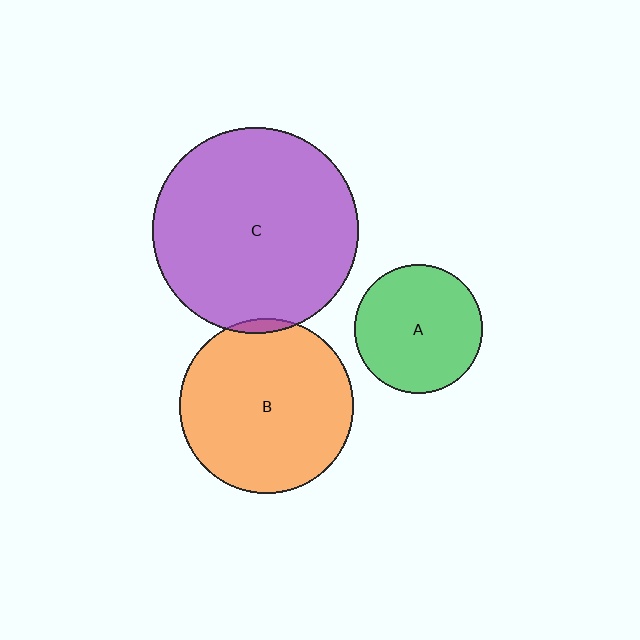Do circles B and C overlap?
Yes.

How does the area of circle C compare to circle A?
Approximately 2.6 times.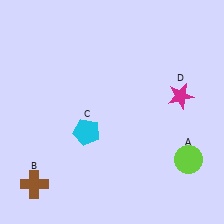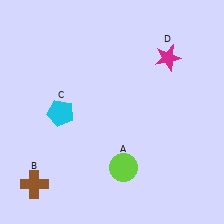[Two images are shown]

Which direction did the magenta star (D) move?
The magenta star (D) moved up.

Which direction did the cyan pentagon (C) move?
The cyan pentagon (C) moved left.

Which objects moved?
The objects that moved are: the lime circle (A), the cyan pentagon (C), the magenta star (D).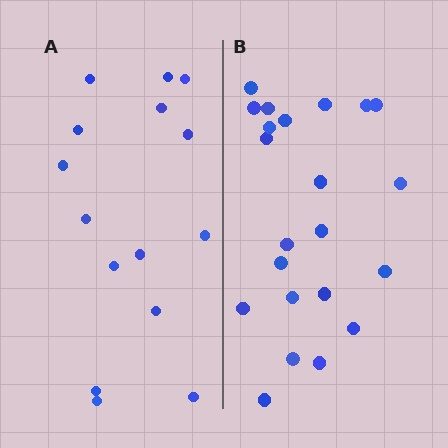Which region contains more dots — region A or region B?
Region B (the right region) has more dots.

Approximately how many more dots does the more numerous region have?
Region B has roughly 8 or so more dots than region A.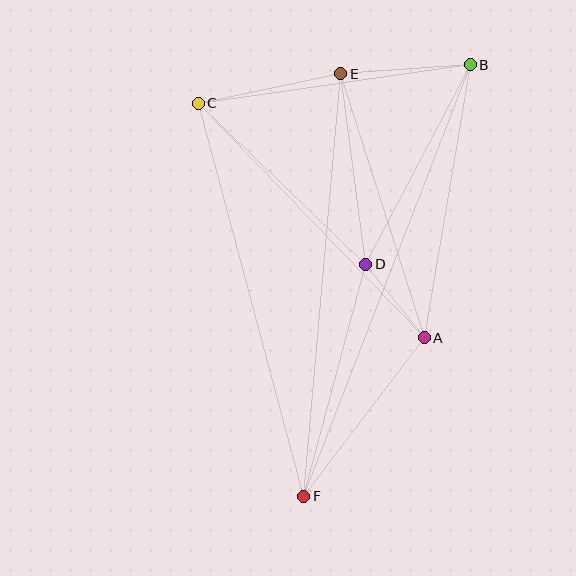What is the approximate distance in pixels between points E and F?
The distance between E and F is approximately 425 pixels.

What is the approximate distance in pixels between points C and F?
The distance between C and F is approximately 407 pixels.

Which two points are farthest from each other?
Points B and F are farthest from each other.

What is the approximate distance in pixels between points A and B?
The distance between A and B is approximately 277 pixels.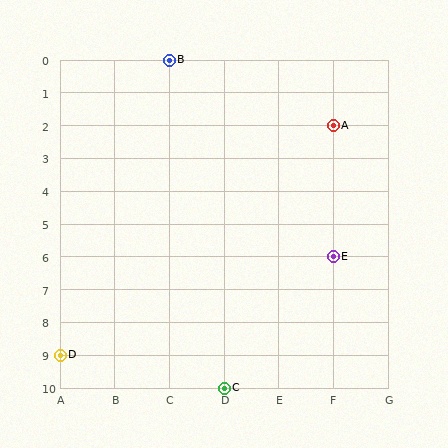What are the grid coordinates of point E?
Point E is at grid coordinates (F, 6).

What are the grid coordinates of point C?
Point C is at grid coordinates (D, 10).